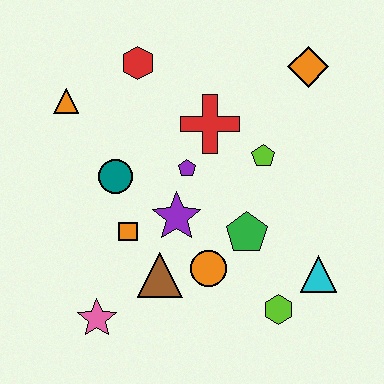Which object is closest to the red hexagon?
The orange triangle is closest to the red hexagon.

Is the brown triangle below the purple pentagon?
Yes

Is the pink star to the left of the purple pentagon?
Yes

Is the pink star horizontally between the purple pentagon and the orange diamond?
No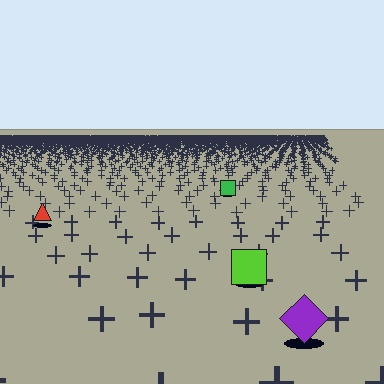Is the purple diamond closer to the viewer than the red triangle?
Yes. The purple diamond is closer — you can tell from the texture gradient: the ground texture is coarser near it.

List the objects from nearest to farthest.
From nearest to farthest: the purple diamond, the lime square, the red triangle, the green square.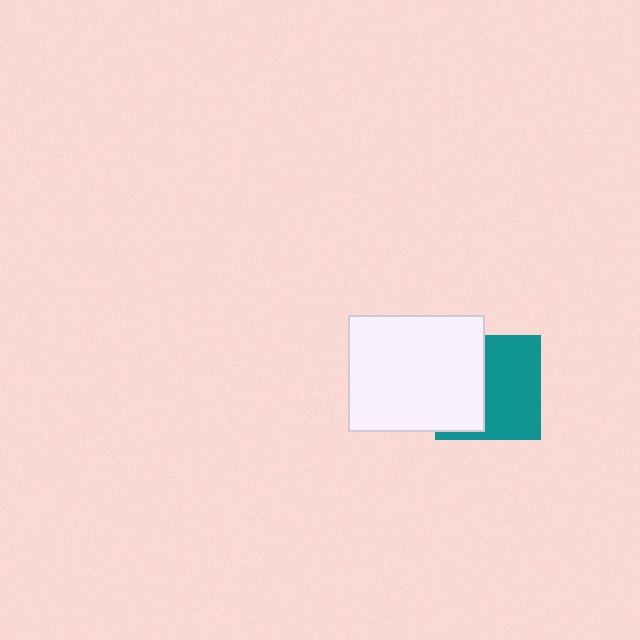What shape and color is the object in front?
The object in front is a white rectangle.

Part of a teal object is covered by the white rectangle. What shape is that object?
It is a square.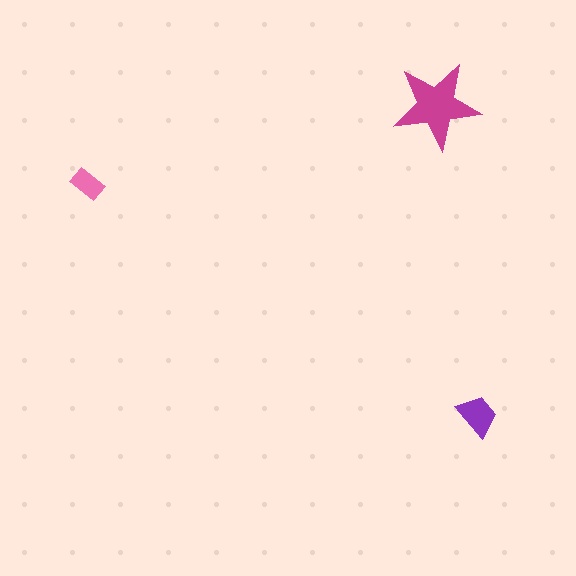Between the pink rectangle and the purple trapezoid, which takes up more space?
The purple trapezoid.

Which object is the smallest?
The pink rectangle.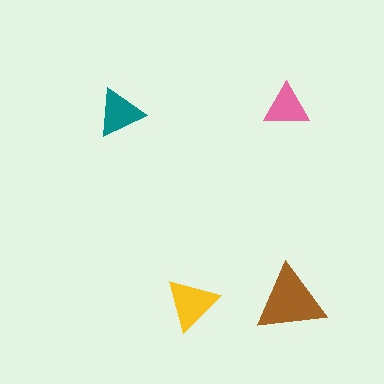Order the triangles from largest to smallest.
the brown one, the yellow one, the teal one, the pink one.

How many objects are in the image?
There are 4 objects in the image.